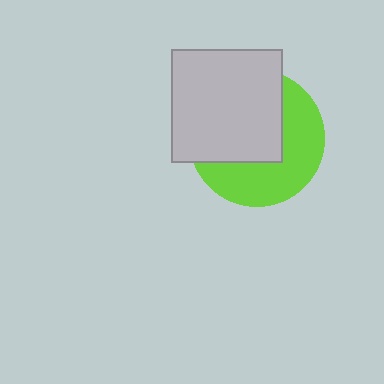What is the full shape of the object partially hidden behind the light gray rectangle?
The partially hidden object is a lime circle.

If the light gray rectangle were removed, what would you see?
You would see the complete lime circle.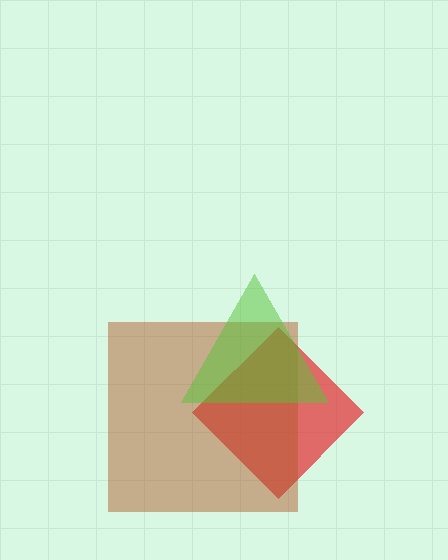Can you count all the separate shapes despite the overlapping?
Yes, there are 3 separate shapes.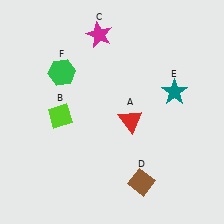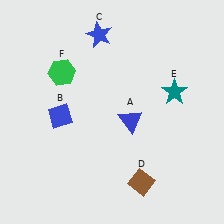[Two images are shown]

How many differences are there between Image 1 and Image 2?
There are 3 differences between the two images.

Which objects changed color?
A changed from red to blue. B changed from lime to blue. C changed from magenta to blue.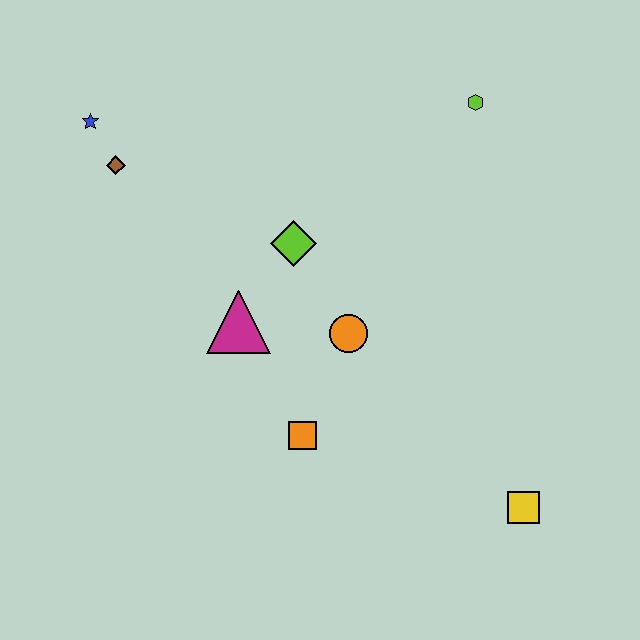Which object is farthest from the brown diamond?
The yellow square is farthest from the brown diamond.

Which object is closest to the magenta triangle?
The lime diamond is closest to the magenta triangle.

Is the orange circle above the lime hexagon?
No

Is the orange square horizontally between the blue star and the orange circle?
Yes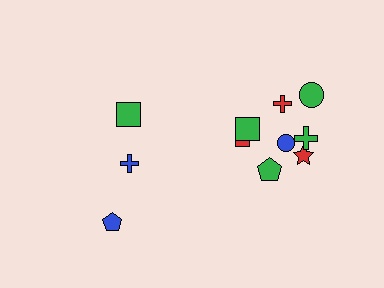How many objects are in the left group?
There are 3 objects.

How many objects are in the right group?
There are 8 objects.